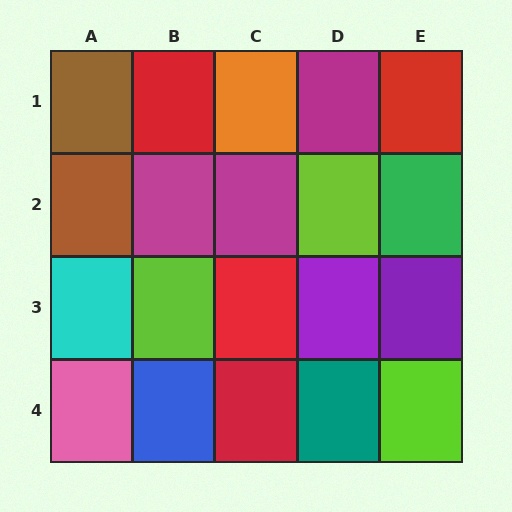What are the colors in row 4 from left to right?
Pink, blue, red, teal, lime.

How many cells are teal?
1 cell is teal.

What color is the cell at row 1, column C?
Orange.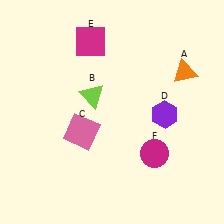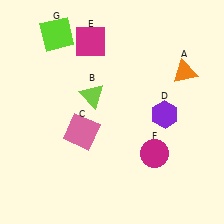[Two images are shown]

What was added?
A lime square (G) was added in Image 2.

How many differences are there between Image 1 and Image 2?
There is 1 difference between the two images.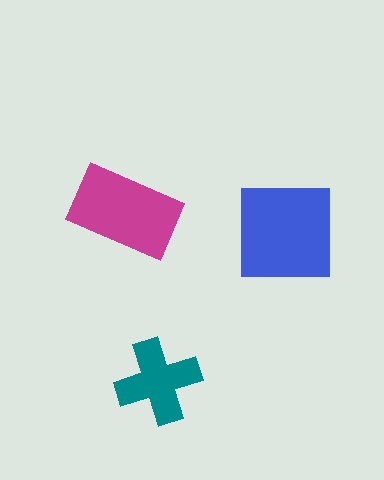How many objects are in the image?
There are 3 objects in the image.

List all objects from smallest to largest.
The teal cross, the magenta rectangle, the blue square.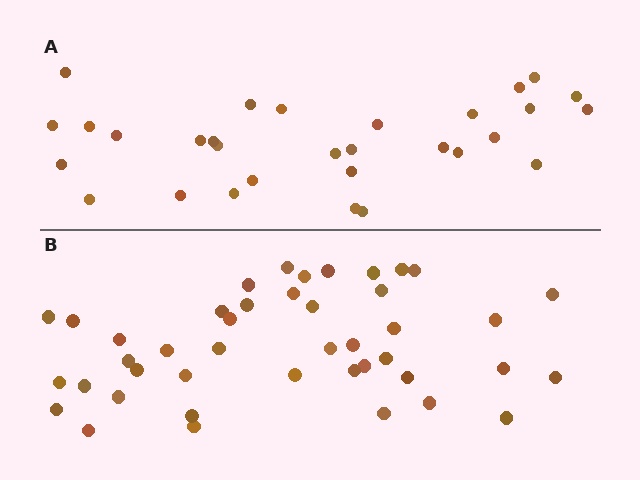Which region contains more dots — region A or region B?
Region B (the bottom region) has more dots.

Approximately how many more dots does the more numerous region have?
Region B has approximately 15 more dots than region A.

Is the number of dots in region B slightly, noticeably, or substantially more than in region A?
Region B has noticeably more, but not dramatically so. The ratio is roughly 1.4 to 1.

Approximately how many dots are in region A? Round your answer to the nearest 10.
About 30 dots.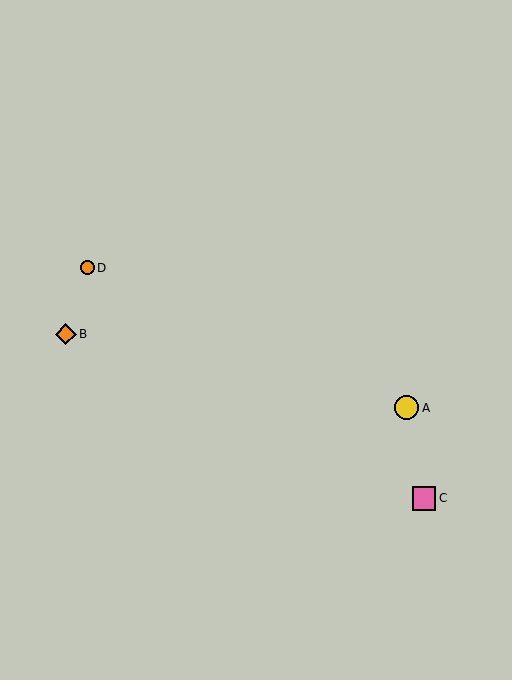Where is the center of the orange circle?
The center of the orange circle is at (88, 268).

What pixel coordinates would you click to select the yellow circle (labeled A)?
Click at (406, 408) to select the yellow circle A.